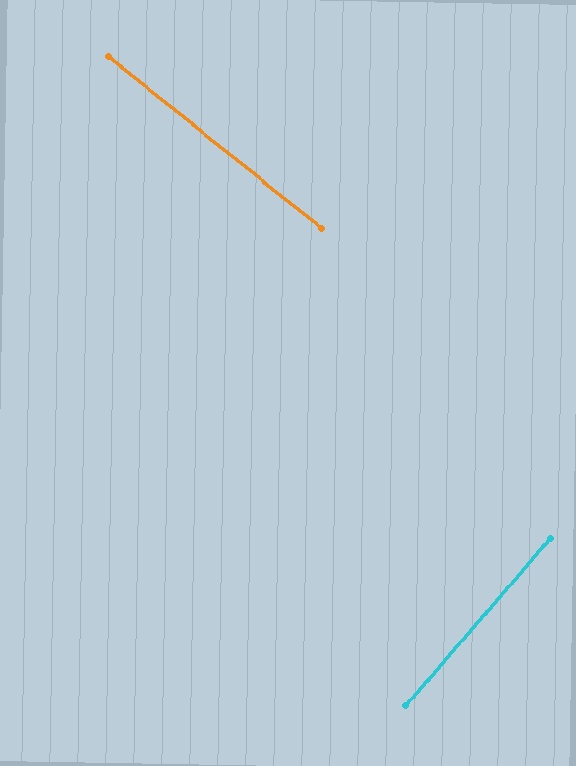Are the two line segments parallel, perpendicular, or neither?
Perpendicular — they meet at approximately 88°.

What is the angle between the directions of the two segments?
Approximately 88 degrees.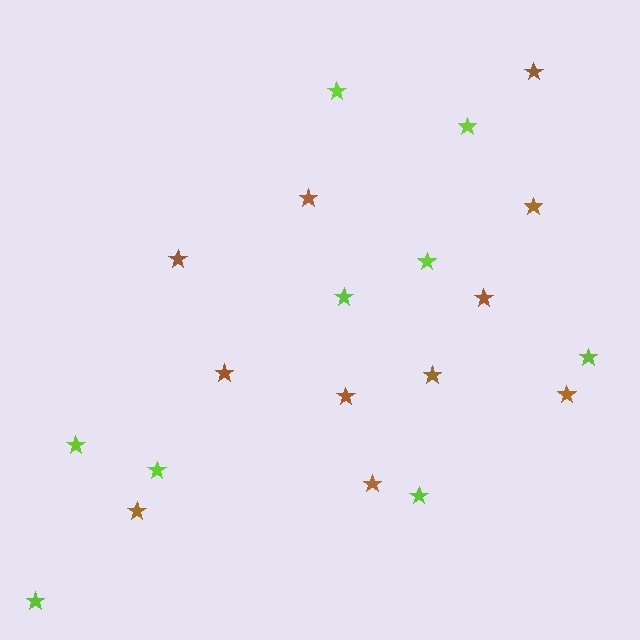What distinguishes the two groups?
There are 2 groups: one group of lime stars (9) and one group of brown stars (11).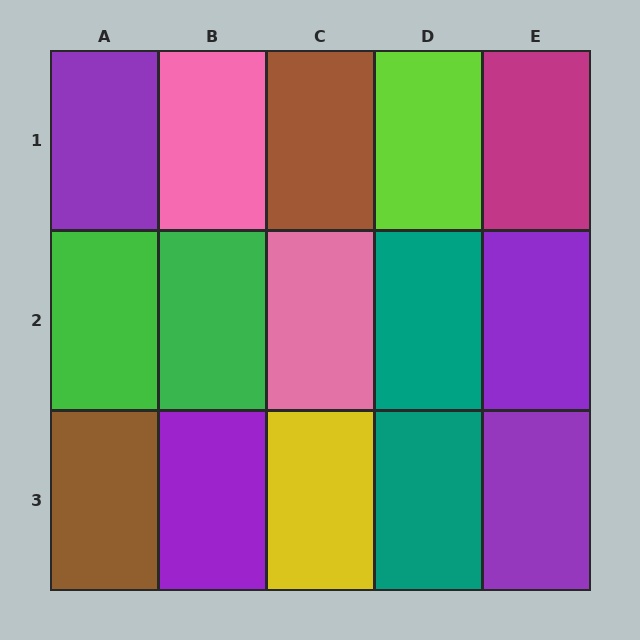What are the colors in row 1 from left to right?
Purple, pink, brown, lime, magenta.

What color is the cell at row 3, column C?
Yellow.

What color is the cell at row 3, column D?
Teal.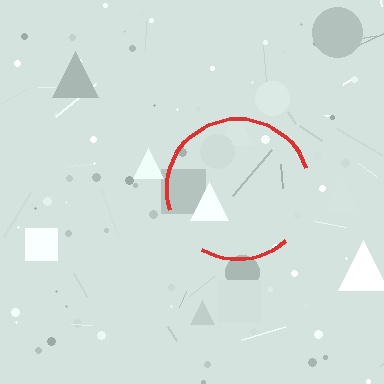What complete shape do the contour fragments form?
The contour fragments form a circle.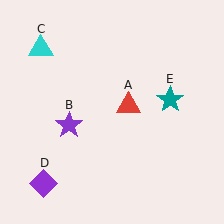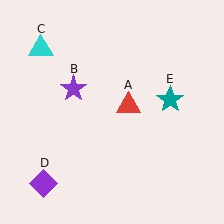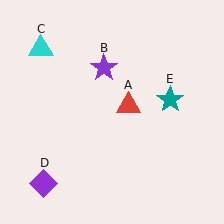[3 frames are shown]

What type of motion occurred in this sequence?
The purple star (object B) rotated clockwise around the center of the scene.